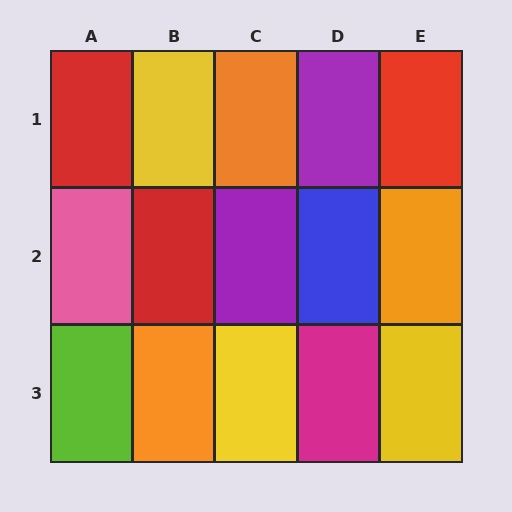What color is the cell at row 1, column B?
Yellow.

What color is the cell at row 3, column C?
Yellow.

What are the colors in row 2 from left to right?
Pink, red, purple, blue, orange.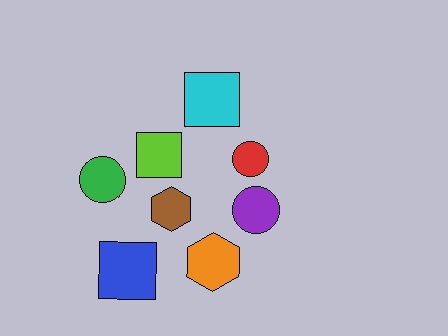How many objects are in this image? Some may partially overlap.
There are 8 objects.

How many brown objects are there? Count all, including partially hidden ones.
There is 1 brown object.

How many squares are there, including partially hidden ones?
There are 3 squares.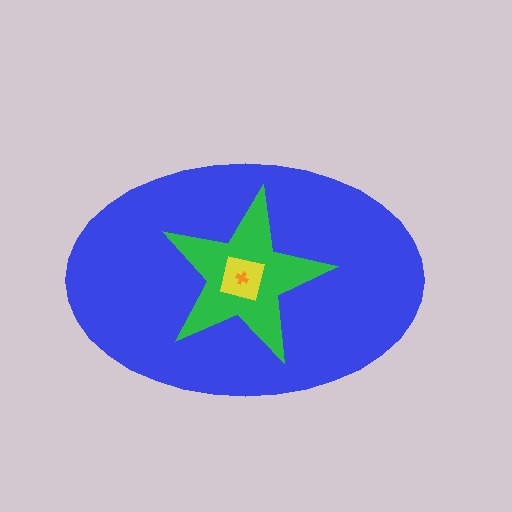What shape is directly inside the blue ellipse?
The green star.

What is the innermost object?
The orange cross.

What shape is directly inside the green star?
The yellow square.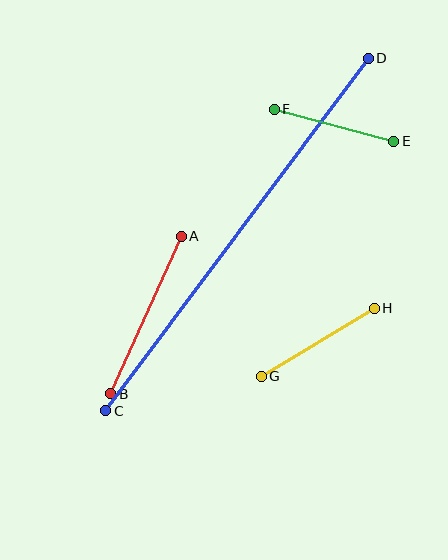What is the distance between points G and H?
The distance is approximately 132 pixels.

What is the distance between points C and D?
The distance is approximately 439 pixels.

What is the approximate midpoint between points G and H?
The midpoint is at approximately (318, 342) pixels.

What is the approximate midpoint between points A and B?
The midpoint is at approximately (146, 315) pixels.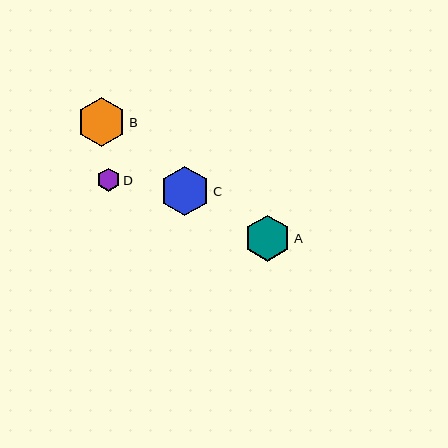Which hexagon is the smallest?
Hexagon D is the smallest with a size of approximately 23 pixels.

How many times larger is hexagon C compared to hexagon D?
Hexagon C is approximately 2.2 times the size of hexagon D.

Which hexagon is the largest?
Hexagon C is the largest with a size of approximately 49 pixels.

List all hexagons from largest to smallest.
From largest to smallest: C, B, A, D.